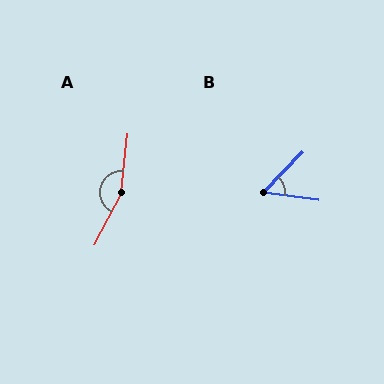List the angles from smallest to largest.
B (54°), A (159°).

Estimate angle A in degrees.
Approximately 159 degrees.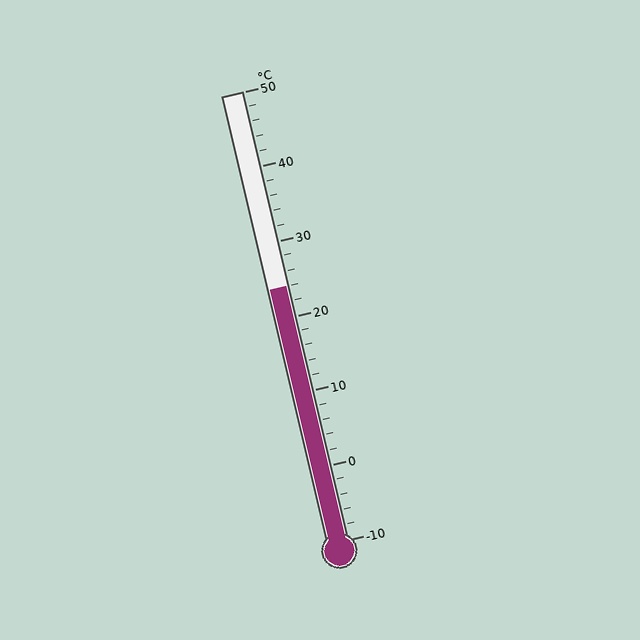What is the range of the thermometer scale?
The thermometer scale ranges from -10°C to 50°C.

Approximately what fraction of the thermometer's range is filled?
The thermometer is filled to approximately 55% of its range.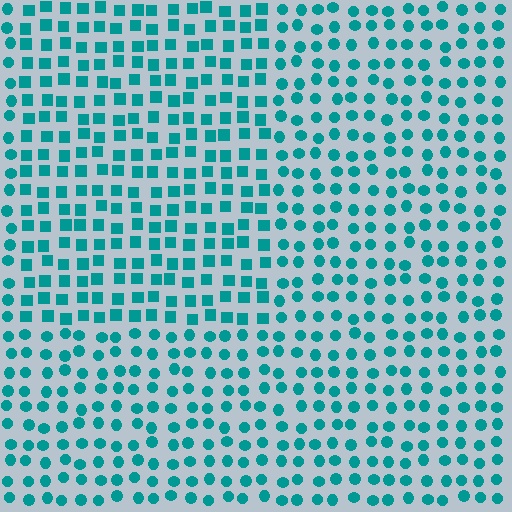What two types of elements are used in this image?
The image uses squares inside the rectangle region and circles outside it.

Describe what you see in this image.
The image is filled with small teal elements arranged in a uniform grid. A rectangle-shaped region contains squares, while the surrounding area contains circles. The boundary is defined purely by the change in element shape.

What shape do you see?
I see a rectangle.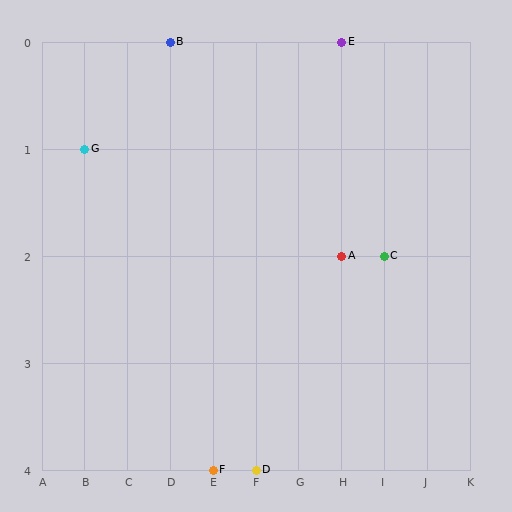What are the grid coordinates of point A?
Point A is at grid coordinates (H, 2).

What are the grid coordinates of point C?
Point C is at grid coordinates (I, 2).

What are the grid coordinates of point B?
Point B is at grid coordinates (D, 0).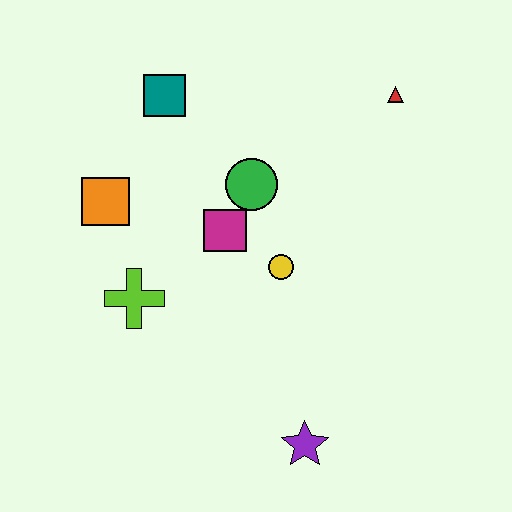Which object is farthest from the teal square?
The purple star is farthest from the teal square.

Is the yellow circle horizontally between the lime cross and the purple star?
Yes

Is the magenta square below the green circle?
Yes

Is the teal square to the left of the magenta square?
Yes